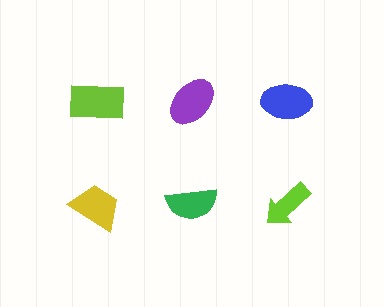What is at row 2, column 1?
A yellow trapezoid.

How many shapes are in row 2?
3 shapes.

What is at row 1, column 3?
A blue ellipse.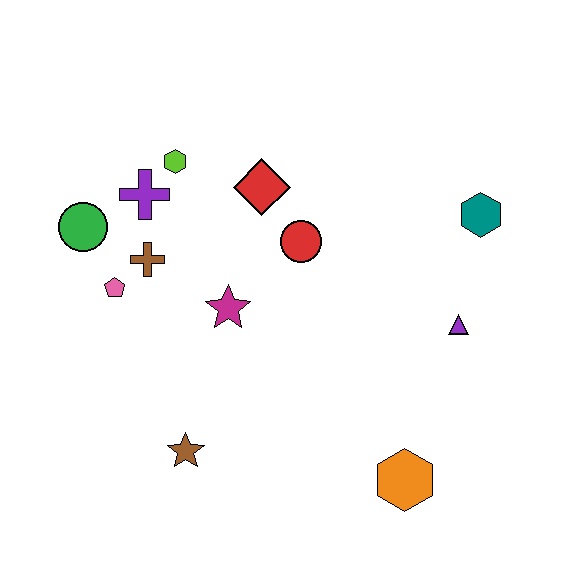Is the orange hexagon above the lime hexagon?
No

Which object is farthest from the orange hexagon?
The green circle is farthest from the orange hexagon.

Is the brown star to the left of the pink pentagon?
No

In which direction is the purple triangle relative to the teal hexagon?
The purple triangle is below the teal hexagon.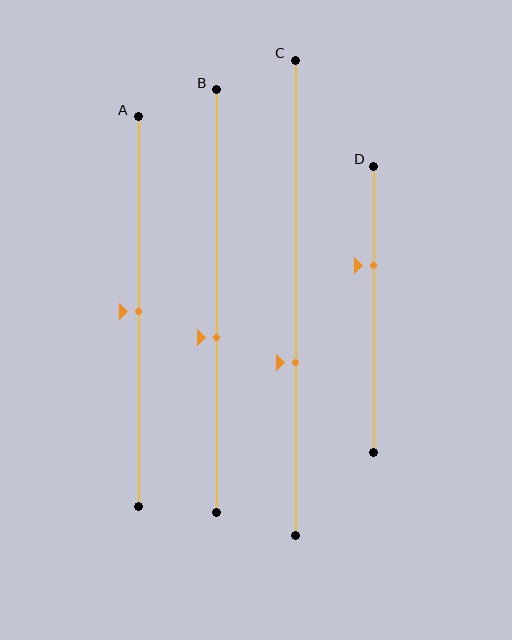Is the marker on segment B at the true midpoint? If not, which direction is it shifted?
No, the marker on segment B is shifted downward by about 9% of the segment length.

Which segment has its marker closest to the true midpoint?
Segment A has its marker closest to the true midpoint.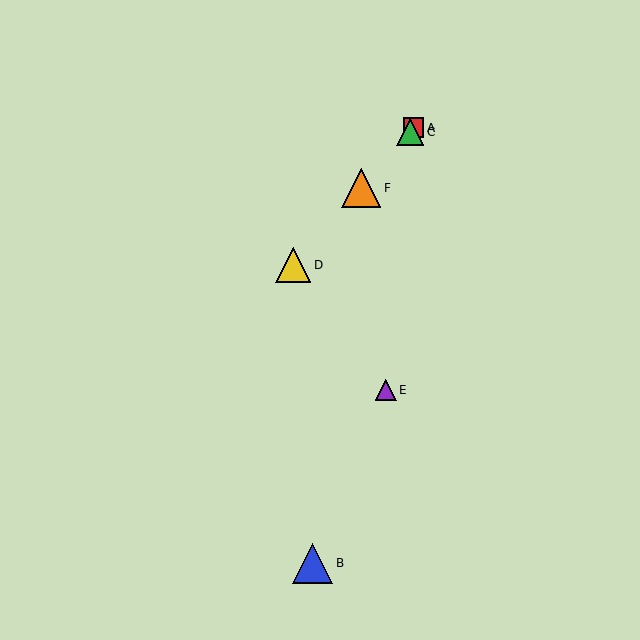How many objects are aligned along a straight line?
4 objects (A, C, D, F) are aligned along a straight line.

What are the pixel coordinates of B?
Object B is at (313, 563).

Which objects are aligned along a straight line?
Objects A, C, D, F are aligned along a straight line.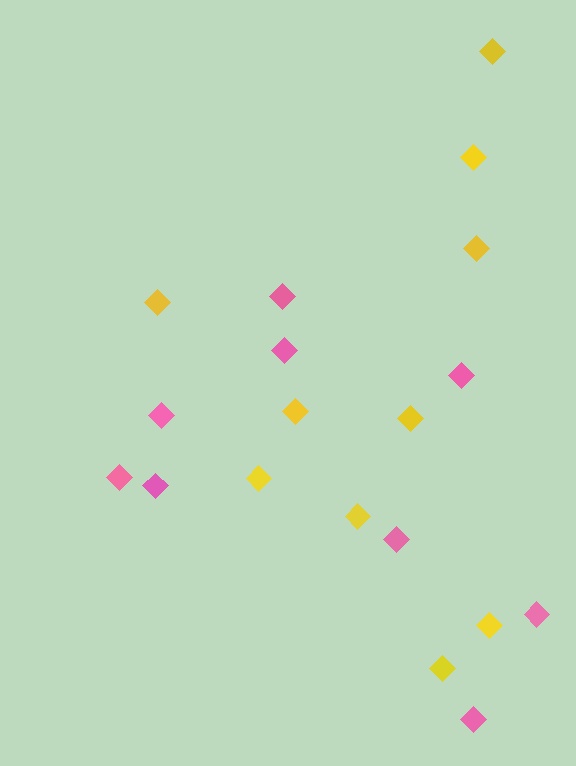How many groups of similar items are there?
There are 2 groups: one group of yellow diamonds (10) and one group of pink diamonds (9).